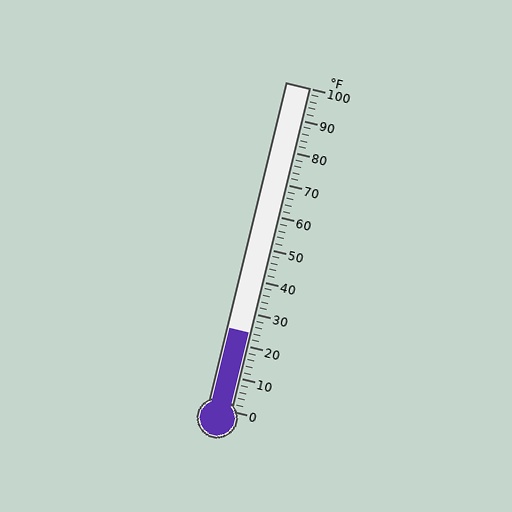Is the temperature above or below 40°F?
The temperature is below 40°F.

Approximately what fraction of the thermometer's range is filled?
The thermometer is filled to approximately 25% of its range.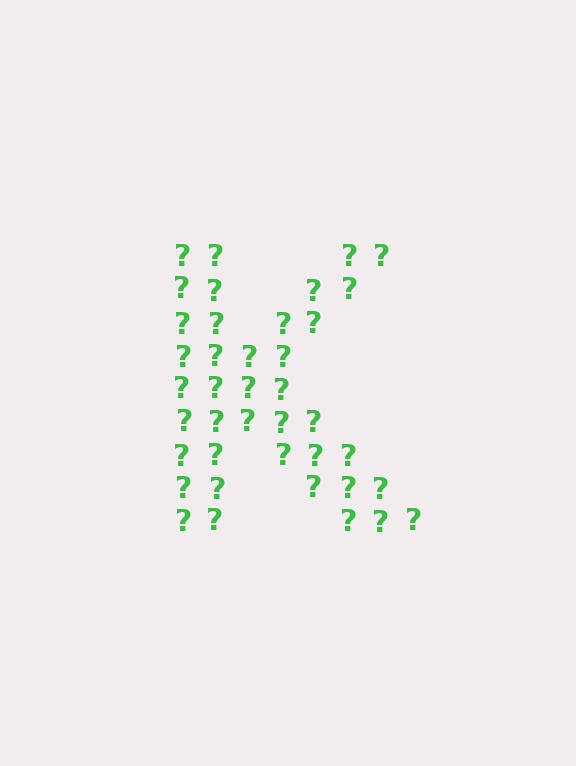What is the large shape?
The large shape is the letter K.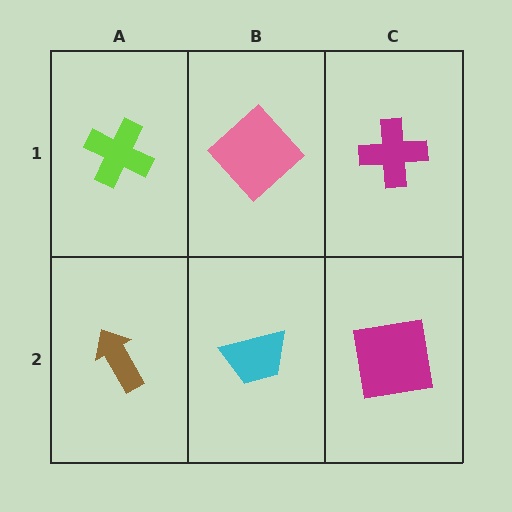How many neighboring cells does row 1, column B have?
3.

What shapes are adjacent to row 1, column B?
A cyan trapezoid (row 2, column B), a lime cross (row 1, column A), a magenta cross (row 1, column C).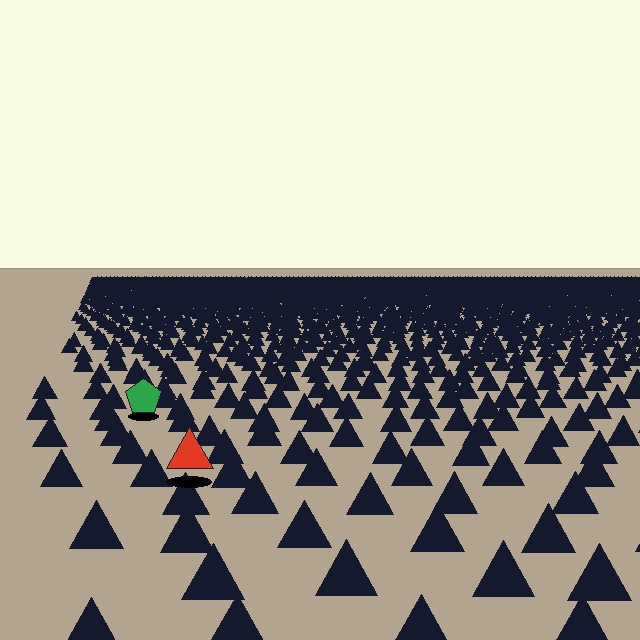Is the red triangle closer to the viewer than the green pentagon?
Yes. The red triangle is closer — you can tell from the texture gradient: the ground texture is coarser near it.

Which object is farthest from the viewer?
The green pentagon is farthest from the viewer. It appears smaller and the ground texture around it is denser.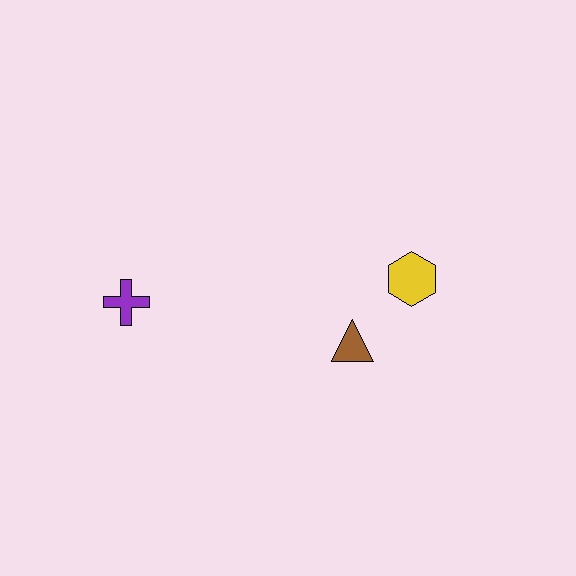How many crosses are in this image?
There is 1 cross.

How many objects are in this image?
There are 3 objects.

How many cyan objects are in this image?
There are no cyan objects.